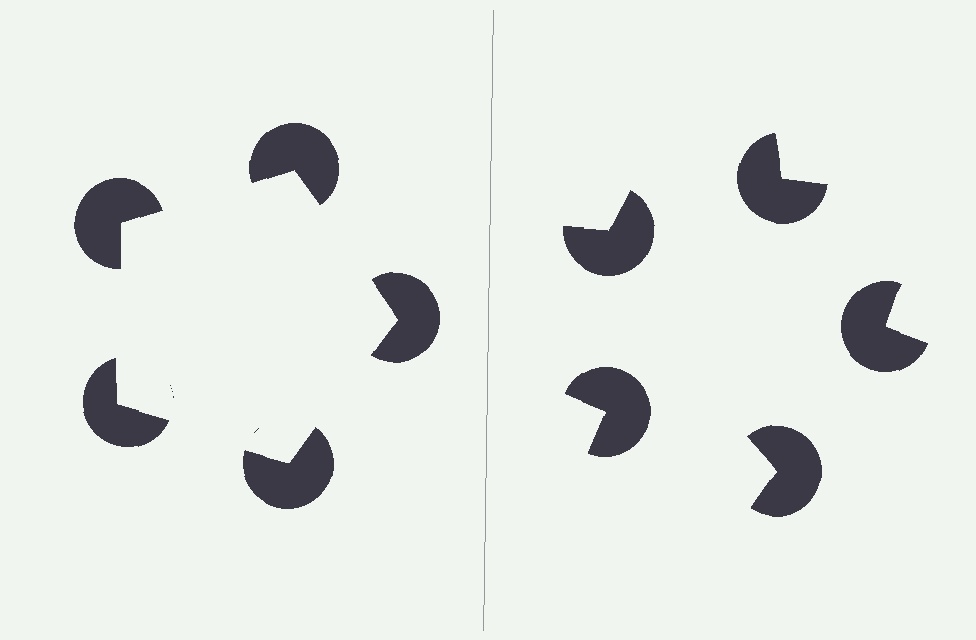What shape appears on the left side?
An illusory pentagon.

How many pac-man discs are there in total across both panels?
10 — 5 on each side.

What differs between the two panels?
The pac-man discs are positioned identically on both sides; only the wedge orientations differ. On the left they align to a pentagon; on the right they are misaligned.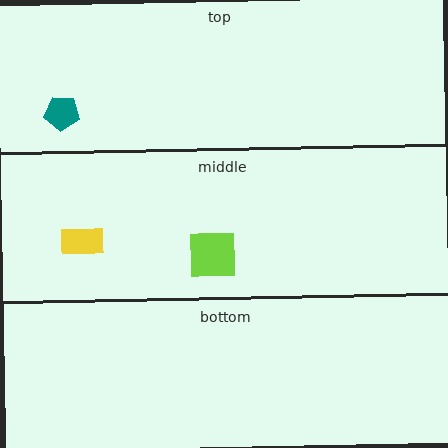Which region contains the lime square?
The middle region.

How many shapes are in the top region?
1.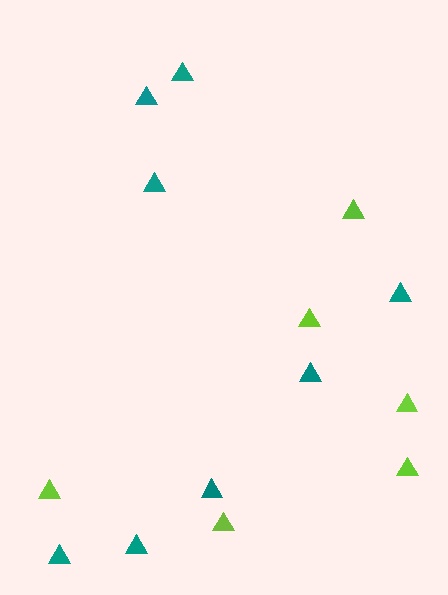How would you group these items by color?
There are 2 groups: one group of lime triangles (6) and one group of teal triangles (8).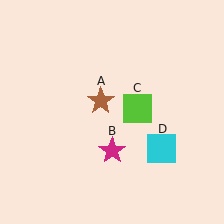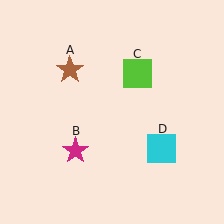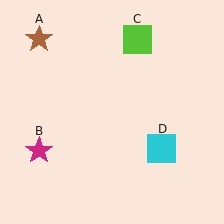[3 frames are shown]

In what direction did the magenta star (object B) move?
The magenta star (object B) moved left.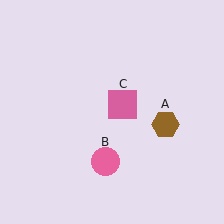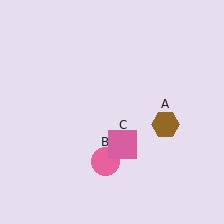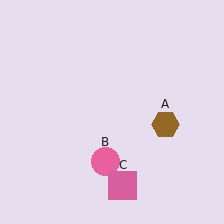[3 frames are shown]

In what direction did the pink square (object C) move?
The pink square (object C) moved down.